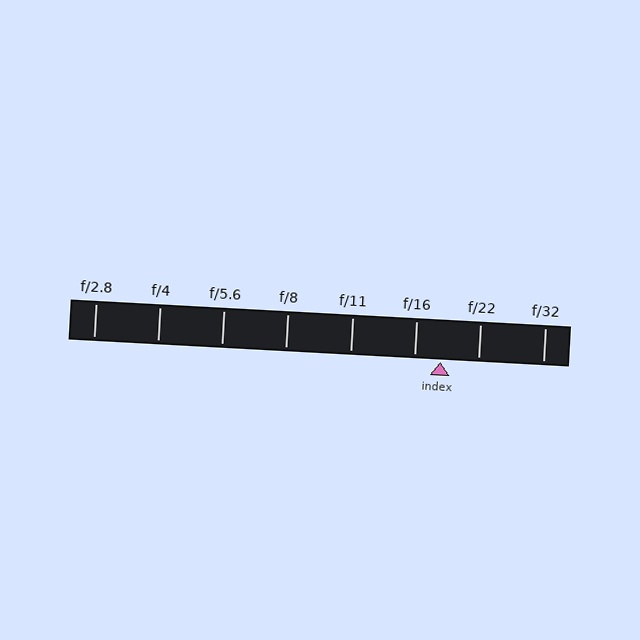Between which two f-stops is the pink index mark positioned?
The index mark is between f/16 and f/22.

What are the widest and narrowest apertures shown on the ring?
The widest aperture shown is f/2.8 and the narrowest is f/32.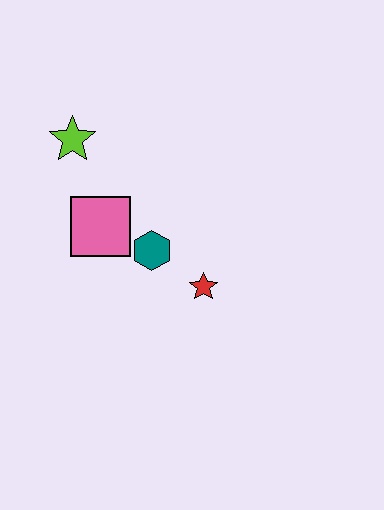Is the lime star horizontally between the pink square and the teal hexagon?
No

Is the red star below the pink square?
Yes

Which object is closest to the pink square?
The teal hexagon is closest to the pink square.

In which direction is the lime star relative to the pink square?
The lime star is above the pink square.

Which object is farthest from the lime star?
The red star is farthest from the lime star.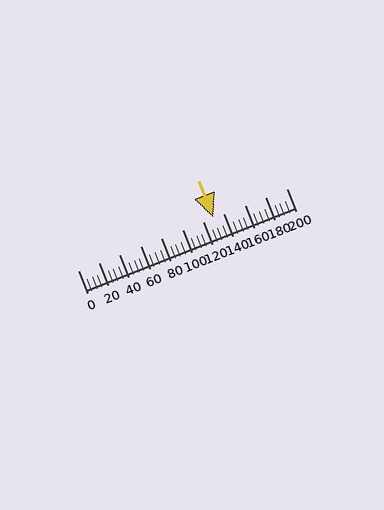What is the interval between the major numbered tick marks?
The major tick marks are spaced 20 units apart.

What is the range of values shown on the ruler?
The ruler shows values from 0 to 200.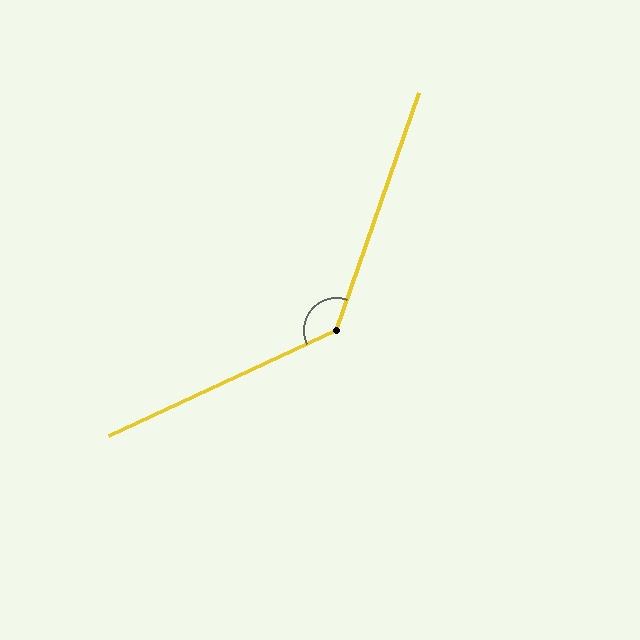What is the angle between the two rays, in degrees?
Approximately 134 degrees.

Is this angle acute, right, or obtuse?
It is obtuse.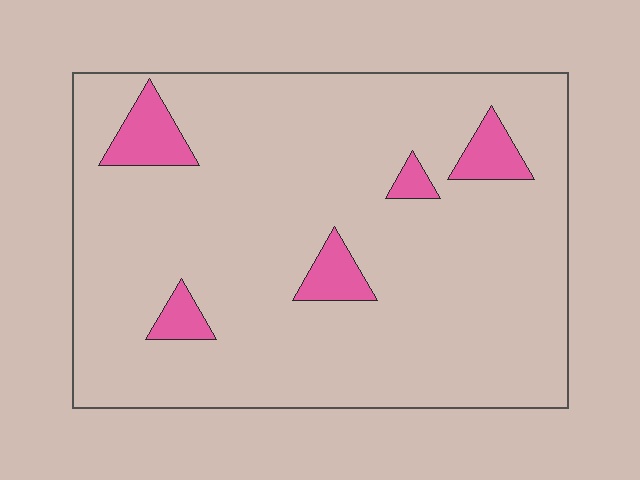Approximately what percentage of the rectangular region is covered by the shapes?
Approximately 10%.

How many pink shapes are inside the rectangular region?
5.